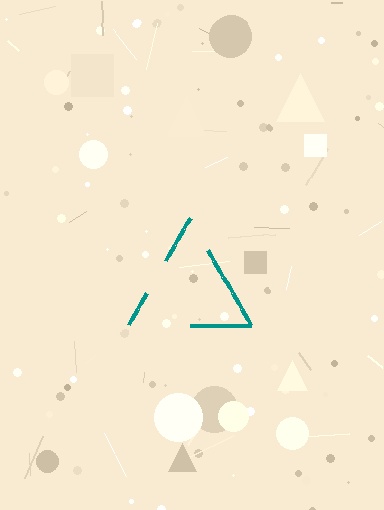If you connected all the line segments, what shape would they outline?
They would outline a triangle.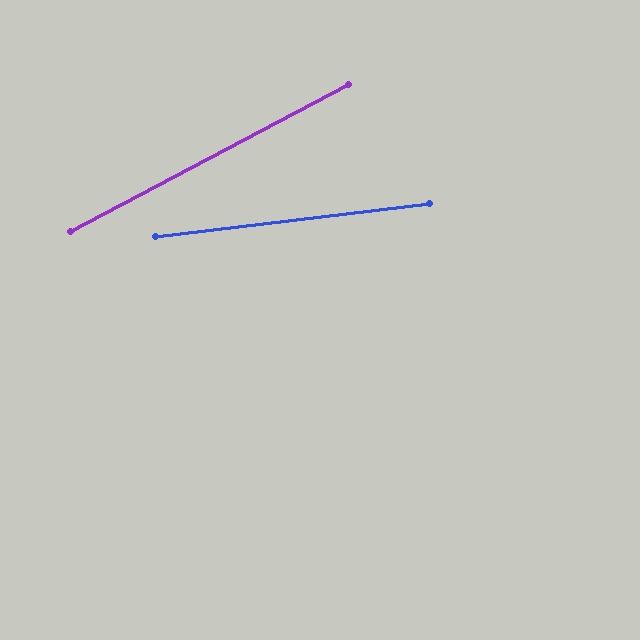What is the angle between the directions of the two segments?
Approximately 21 degrees.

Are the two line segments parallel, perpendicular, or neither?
Neither parallel nor perpendicular — they differ by about 21°.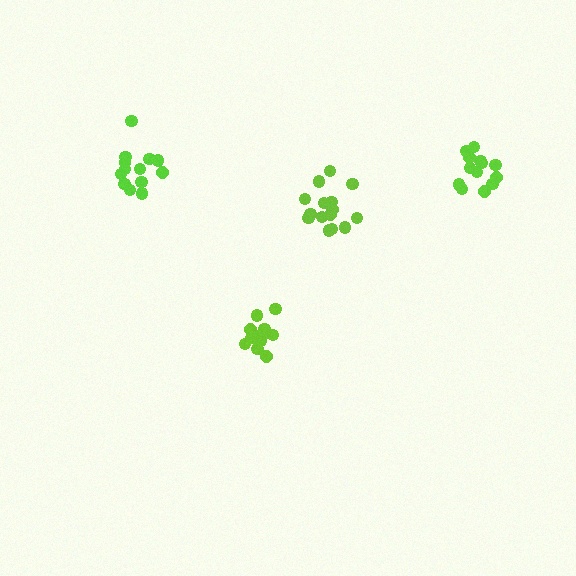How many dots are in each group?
Group 1: 14 dots, Group 2: 13 dots, Group 3: 13 dots, Group 4: 15 dots (55 total).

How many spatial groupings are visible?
There are 4 spatial groupings.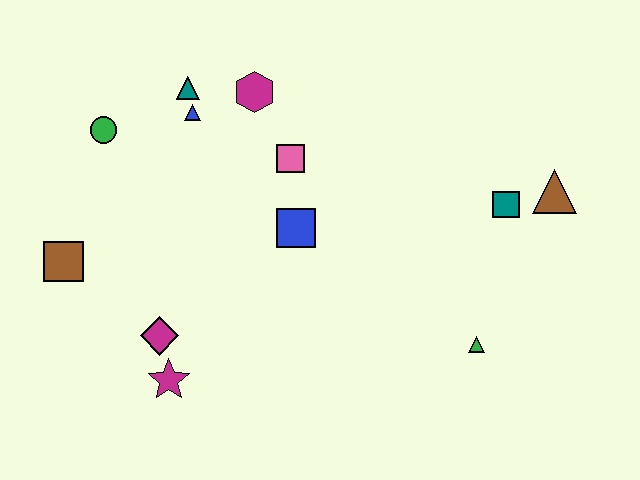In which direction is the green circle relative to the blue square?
The green circle is to the left of the blue square.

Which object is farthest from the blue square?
The brown triangle is farthest from the blue square.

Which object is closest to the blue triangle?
The teal triangle is closest to the blue triangle.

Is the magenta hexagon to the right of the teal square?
No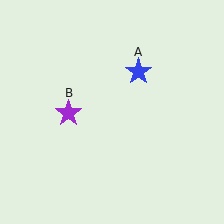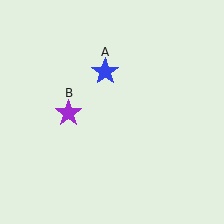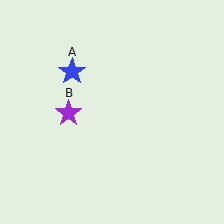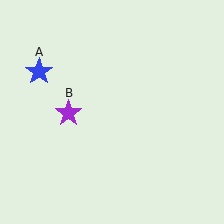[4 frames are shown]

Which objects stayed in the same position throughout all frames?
Purple star (object B) remained stationary.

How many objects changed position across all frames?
1 object changed position: blue star (object A).